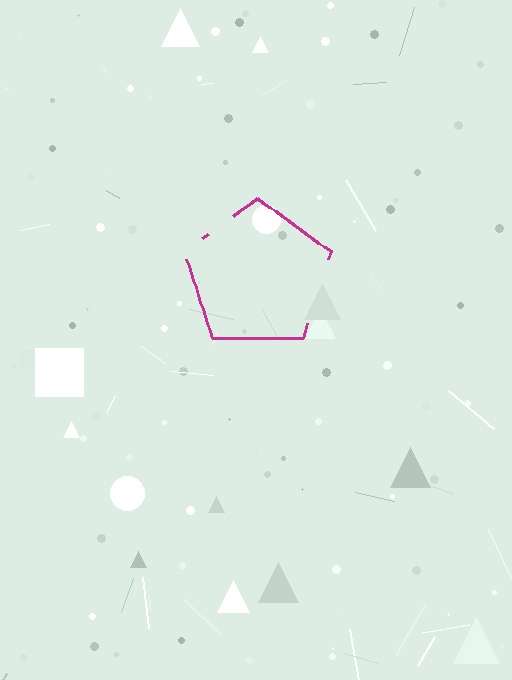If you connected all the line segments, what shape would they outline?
They would outline a pentagon.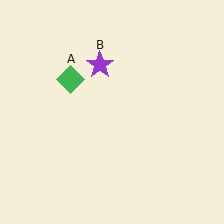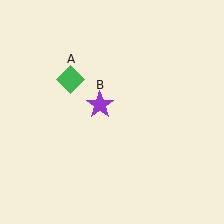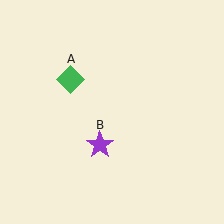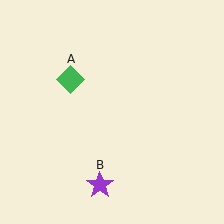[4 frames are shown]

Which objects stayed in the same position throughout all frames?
Green diamond (object A) remained stationary.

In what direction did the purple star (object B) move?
The purple star (object B) moved down.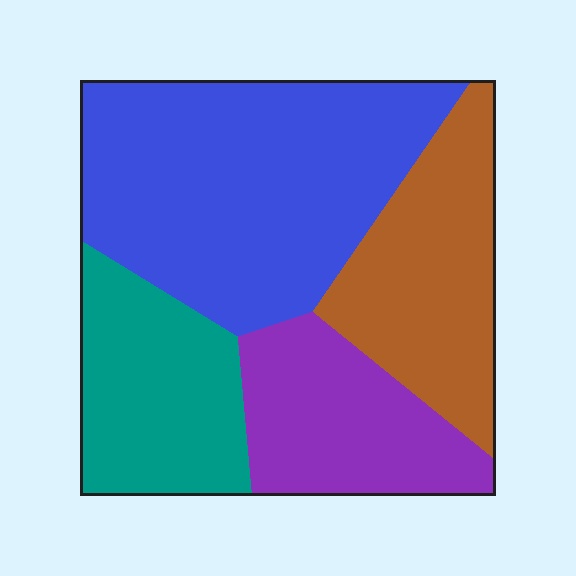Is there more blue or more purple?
Blue.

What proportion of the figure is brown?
Brown covers around 20% of the figure.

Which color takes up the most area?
Blue, at roughly 40%.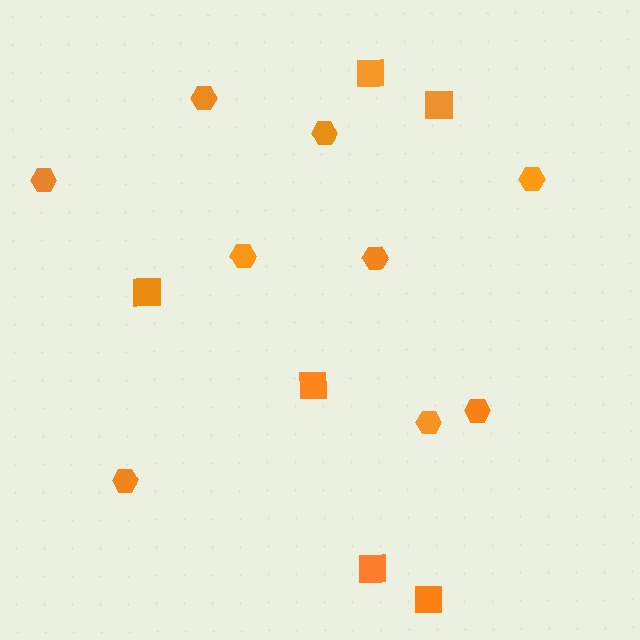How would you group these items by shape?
There are 2 groups: one group of hexagons (9) and one group of squares (6).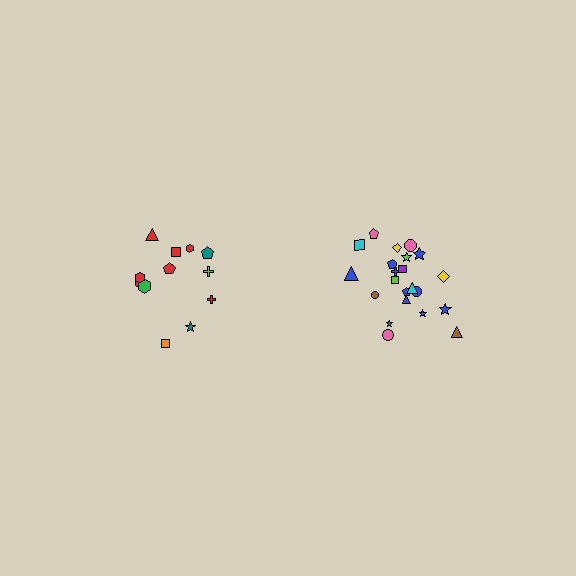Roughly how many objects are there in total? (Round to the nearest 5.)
Roughly 35 objects in total.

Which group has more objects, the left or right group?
The right group.